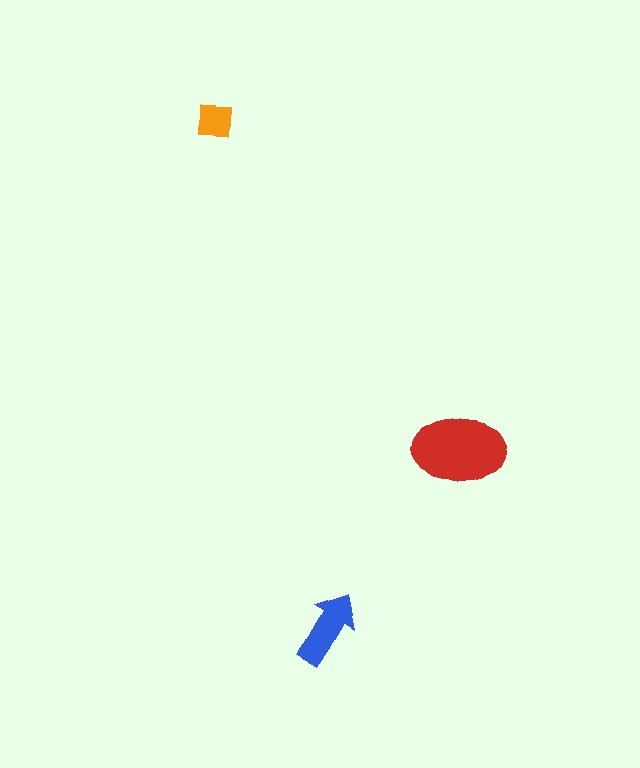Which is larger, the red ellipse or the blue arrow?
The red ellipse.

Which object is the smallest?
The orange square.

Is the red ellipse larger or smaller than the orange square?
Larger.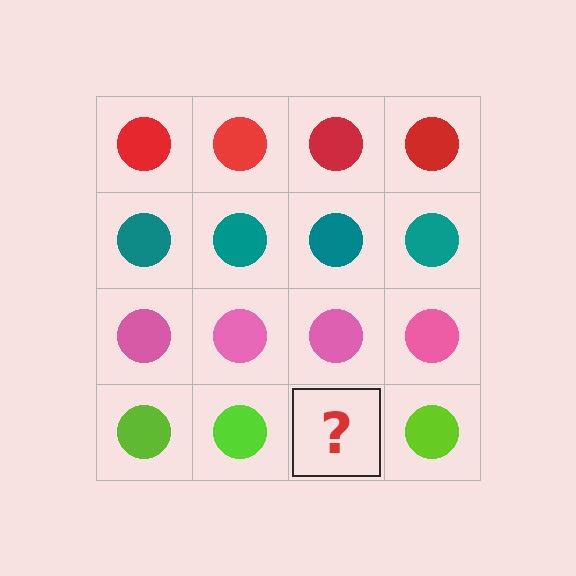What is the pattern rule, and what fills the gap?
The rule is that each row has a consistent color. The gap should be filled with a lime circle.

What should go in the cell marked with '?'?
The missing cell should contain a lime circle.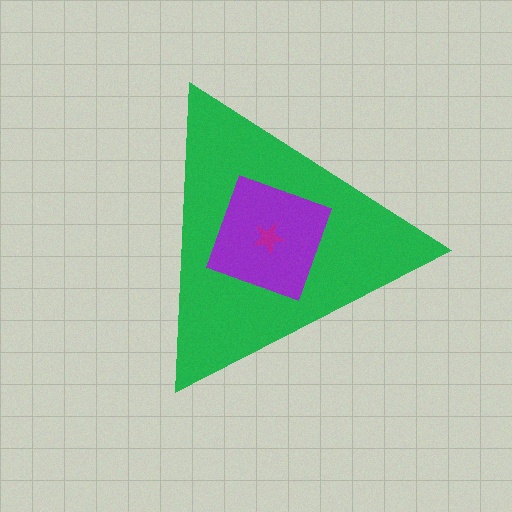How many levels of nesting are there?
3.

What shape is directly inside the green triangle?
The purple diamond.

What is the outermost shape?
The green triangle.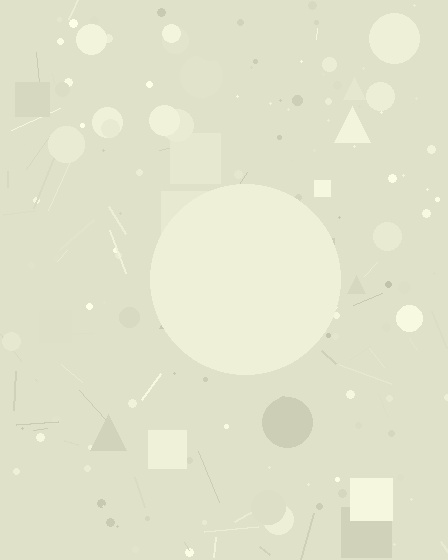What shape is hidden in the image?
A circle is hidden in the image.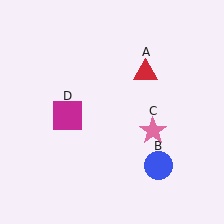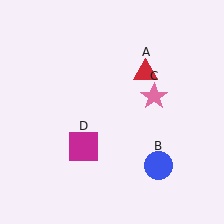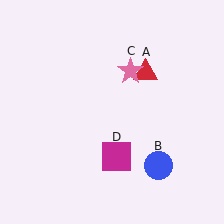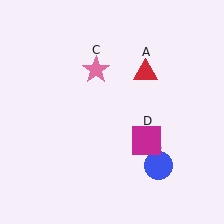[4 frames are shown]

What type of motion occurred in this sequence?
The pink star (object C), magenta square (object D) rotated counterclockwise around the center of the scene.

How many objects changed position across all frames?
2 objects changed position: pink star (object C), magenta square (object D).